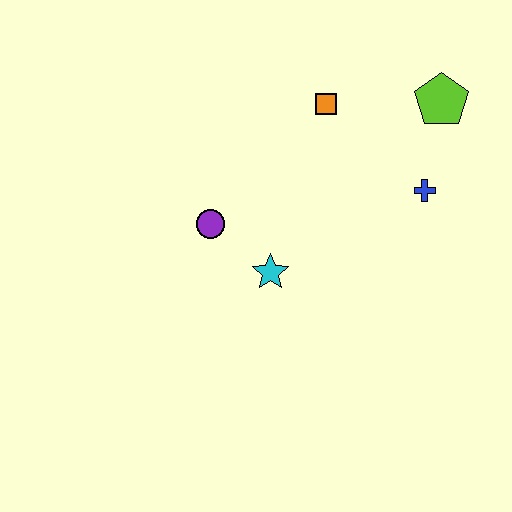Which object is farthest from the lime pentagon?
The purple circle is farthest from the lime pentagon.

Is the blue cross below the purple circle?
No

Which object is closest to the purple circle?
The cyan star is closest to the purple circle.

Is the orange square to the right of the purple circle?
Yes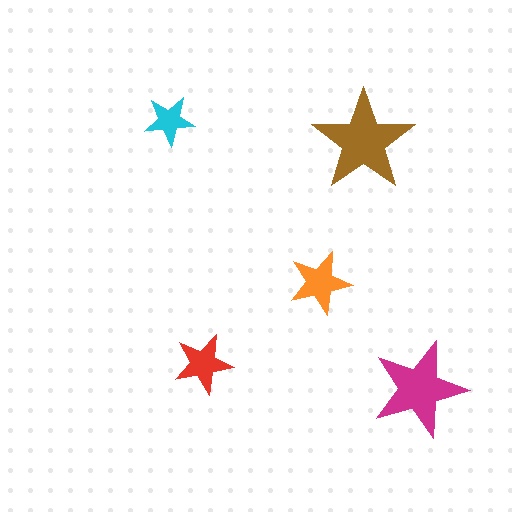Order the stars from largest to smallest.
the brown one, the magenta one, the orange one, the red one, the cyan one.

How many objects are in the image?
There are 5 objects in the image.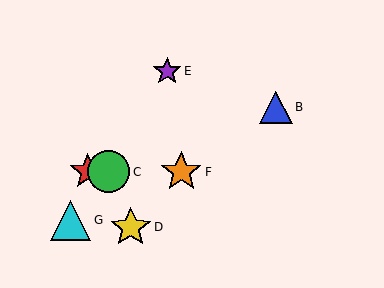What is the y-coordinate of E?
Object E is at y≈71.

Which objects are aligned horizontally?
Objects A, C, F are aligned horizontally.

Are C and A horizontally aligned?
Yes, both are at y≈172.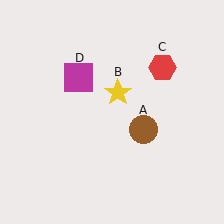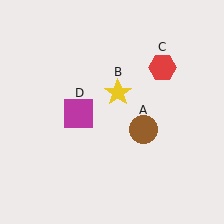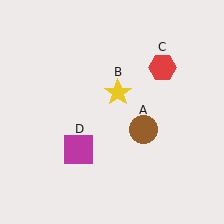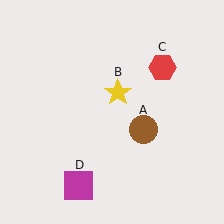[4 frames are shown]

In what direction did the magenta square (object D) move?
The magenta square (object D) moved down.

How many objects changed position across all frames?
1 object changed position: magenta square (object D).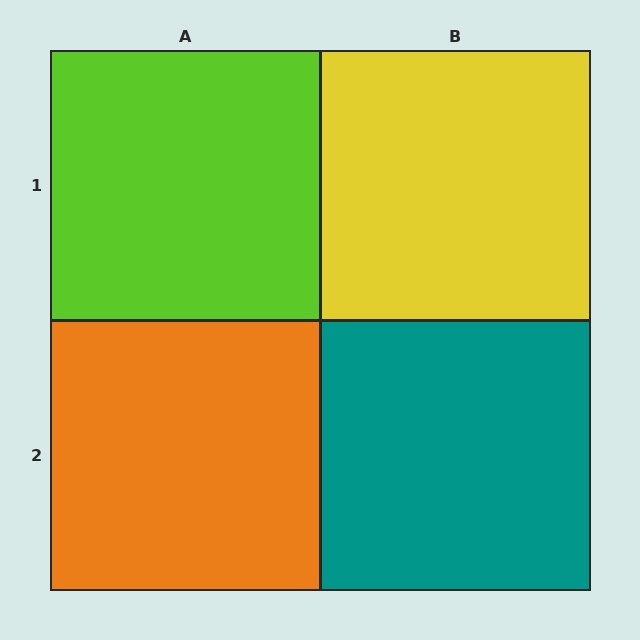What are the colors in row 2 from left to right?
Orange, teal.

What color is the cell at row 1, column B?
Yellow.